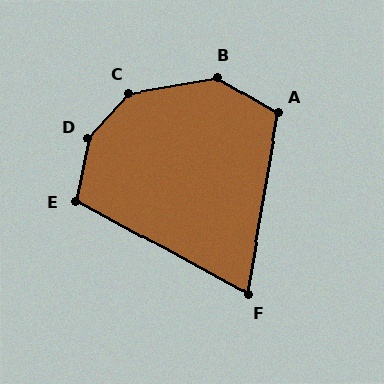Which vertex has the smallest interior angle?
F, at approximately 71 degrees.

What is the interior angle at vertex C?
Approximately 142 degrees (obtuse).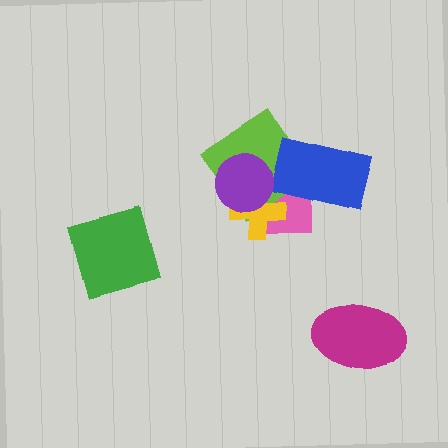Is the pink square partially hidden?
Yes, it is partially covered by another shape.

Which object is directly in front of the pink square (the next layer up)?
The lime diamond is directly in front of the pink square.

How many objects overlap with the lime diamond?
4 objects overlap with the lime diamond.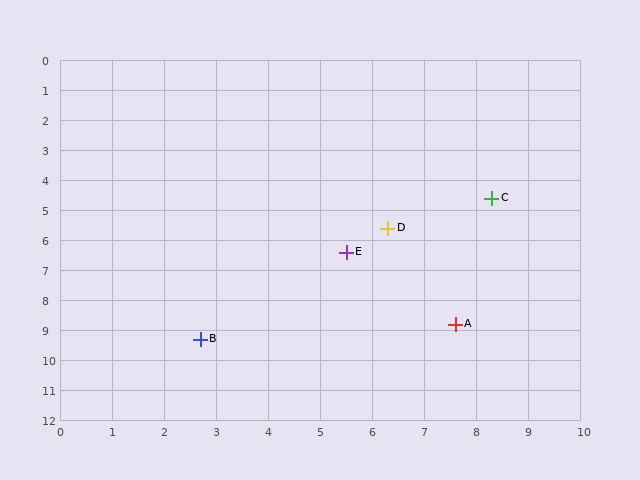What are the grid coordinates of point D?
Point D is at approximately (6.3, 5.6).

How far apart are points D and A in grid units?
Points D and A are about 3.5 grid units apart.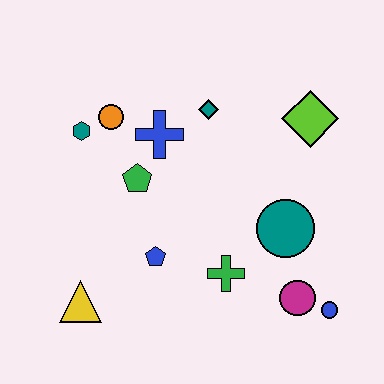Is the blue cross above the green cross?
Yes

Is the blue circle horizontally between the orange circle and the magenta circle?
No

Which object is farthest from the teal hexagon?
The blue circle is farthest from the teal hexagon.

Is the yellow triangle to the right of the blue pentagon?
No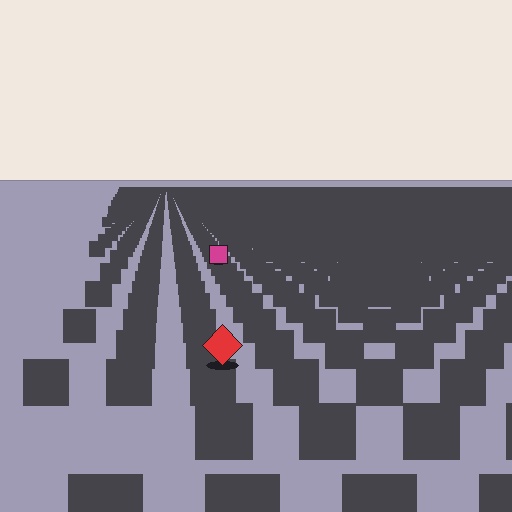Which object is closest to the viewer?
The red diamond is closest. The texture marks near it are larger and more spread out.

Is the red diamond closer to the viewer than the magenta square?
Yes. The red diamond is closer — you can tell from the texture gradient: the ground texture is coarser near it.